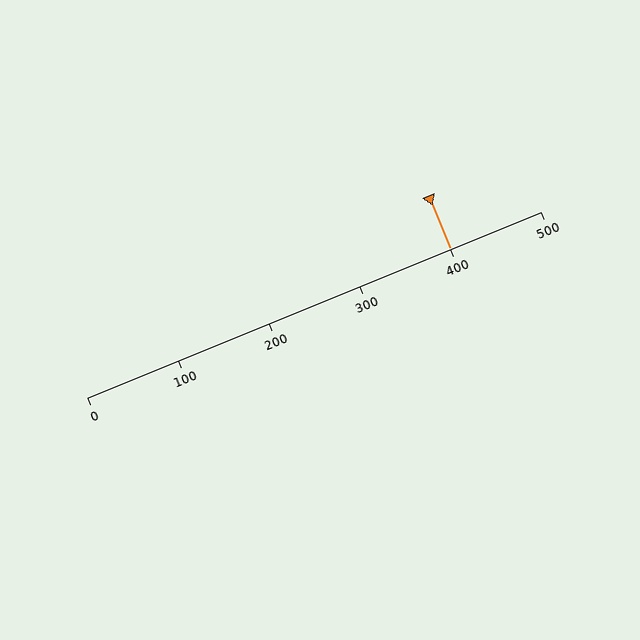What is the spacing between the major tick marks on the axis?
The major ticks are spaced 100 apart.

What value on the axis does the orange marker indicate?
The marker indicates approximately 400.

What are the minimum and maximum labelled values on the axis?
The axis runs from 0 to 500.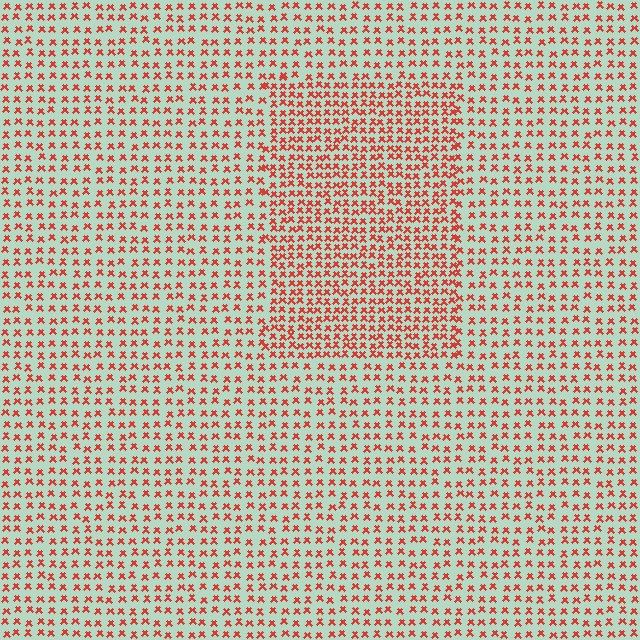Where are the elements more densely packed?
The elements are more densely packed inside the rectangle boundary.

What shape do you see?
I see a rectangle.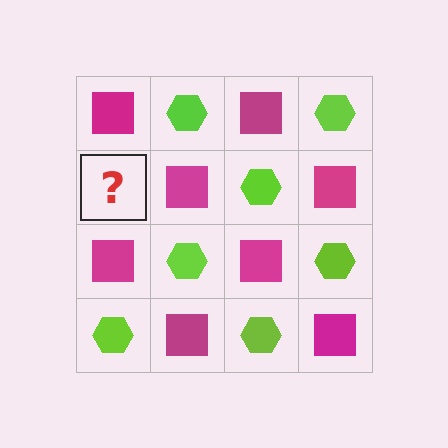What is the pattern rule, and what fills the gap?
The rule is that it alternates magenta square and lime hexagon in a checkerboard pattern. The gap should be filled with a lime hexagon.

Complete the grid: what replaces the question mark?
The question mark should be replaced with a lime hexagon.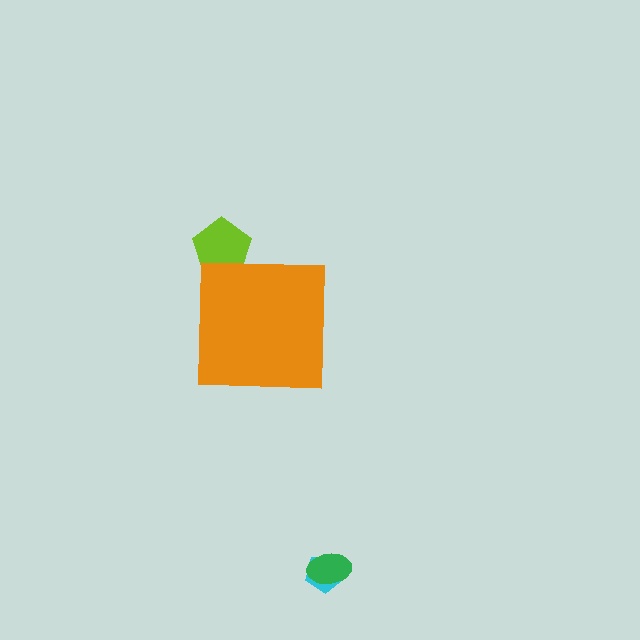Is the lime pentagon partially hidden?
Yes, the lime pentagon is partially hidden behind the orange square.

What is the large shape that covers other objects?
An orange square.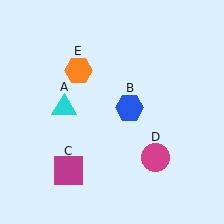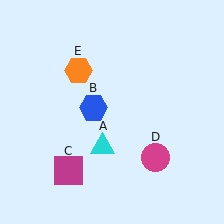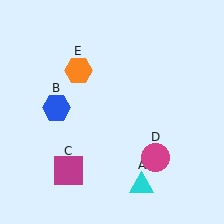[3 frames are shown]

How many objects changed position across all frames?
2 objects changed position: cyan triangle (object A), blue hexagon (object B).